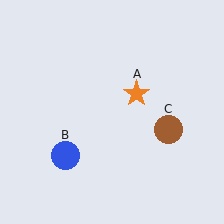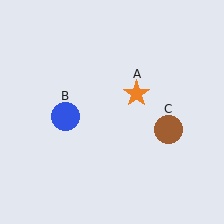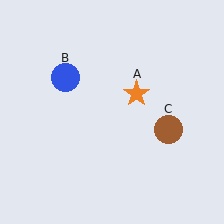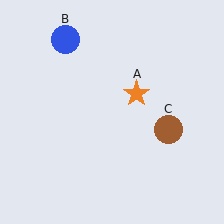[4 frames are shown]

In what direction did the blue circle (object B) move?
The blue circle (object B) moved up.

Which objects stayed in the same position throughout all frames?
Orange star (object A) and brown circle (object C) remained stationary.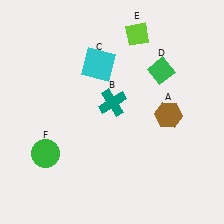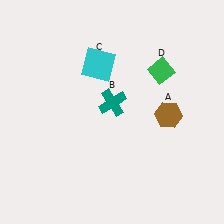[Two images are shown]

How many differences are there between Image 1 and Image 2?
There are 2 differences between the two images.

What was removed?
The green circle (F), the lime diamond (E) were removed in Image 2.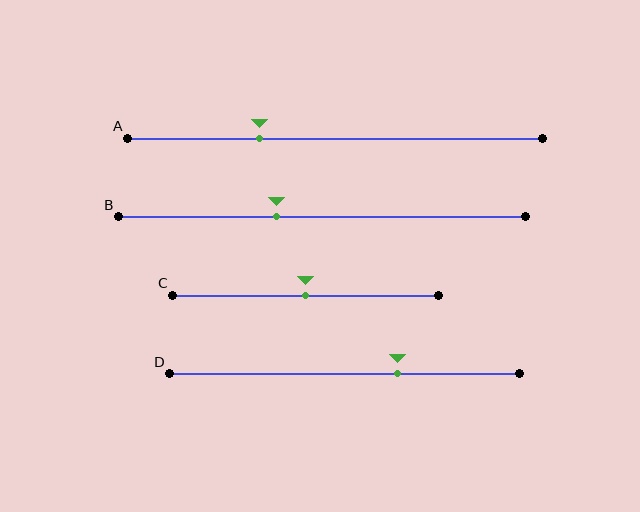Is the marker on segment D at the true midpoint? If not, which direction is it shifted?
No, the marker on segment D is shifted to the right by about 15% of the segment length.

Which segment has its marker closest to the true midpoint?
Segment C has its marker closest to the true midpoint.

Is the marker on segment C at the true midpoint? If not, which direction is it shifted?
Yes, the marker on segment C is at the true midpoint.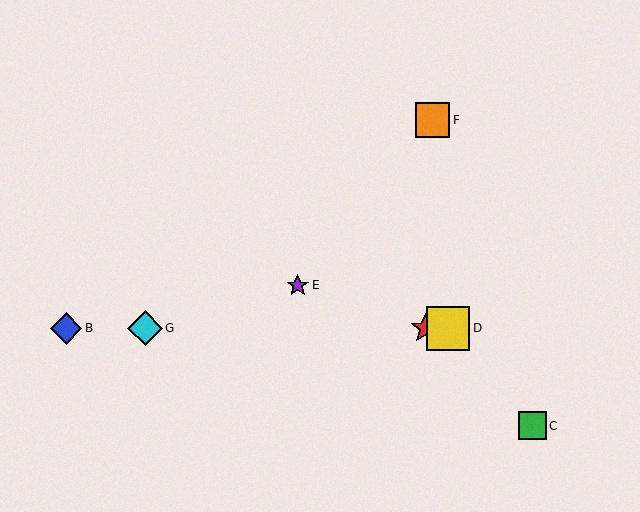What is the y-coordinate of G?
Object G is at y≈328.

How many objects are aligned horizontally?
4 objects (A, B, D, G) are aligned horizontally.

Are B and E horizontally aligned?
No, B is at y≈328 and E is at y≈285.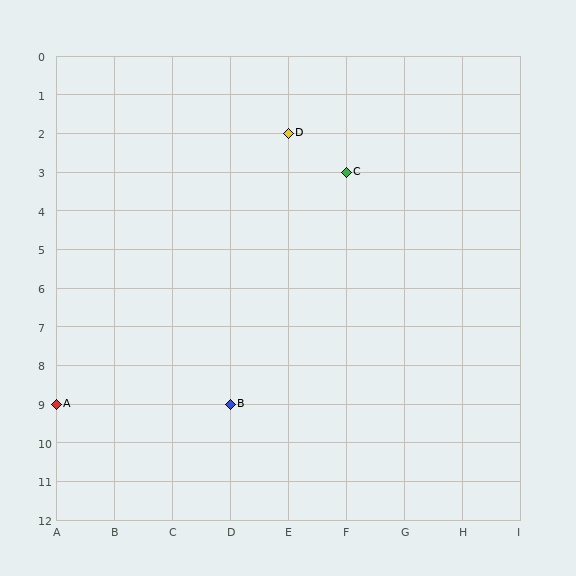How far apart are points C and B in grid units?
Points C and B are 2 columns and 6 rows apart (about 6.3 grid units diagonally).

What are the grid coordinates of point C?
Point C is at grid coordinates (F, 3).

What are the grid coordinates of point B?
Point B is at grid coordinates (D, 9).